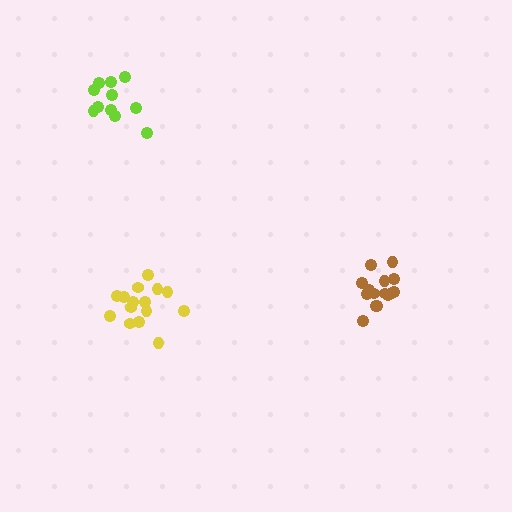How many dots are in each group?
Group 1: 15 dots, Group 2: 11 dots, Group 3: 15 dots (41 total).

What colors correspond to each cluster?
The clusters are colored: brown, lime, yellow.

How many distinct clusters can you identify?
There are 3 distinct clusters.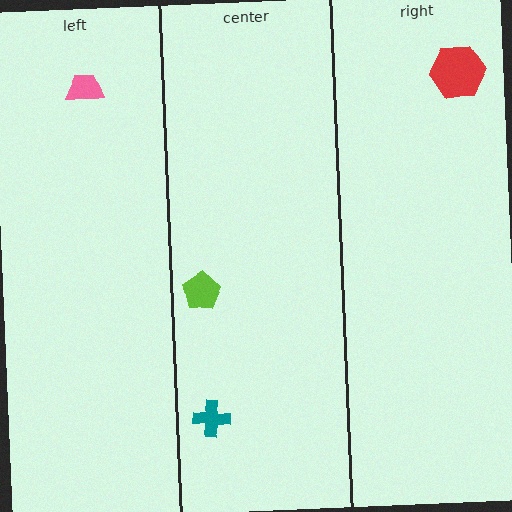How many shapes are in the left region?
1.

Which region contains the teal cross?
The center region.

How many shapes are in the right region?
1.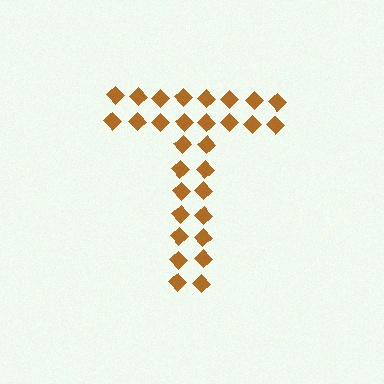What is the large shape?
The large shape is the letter T.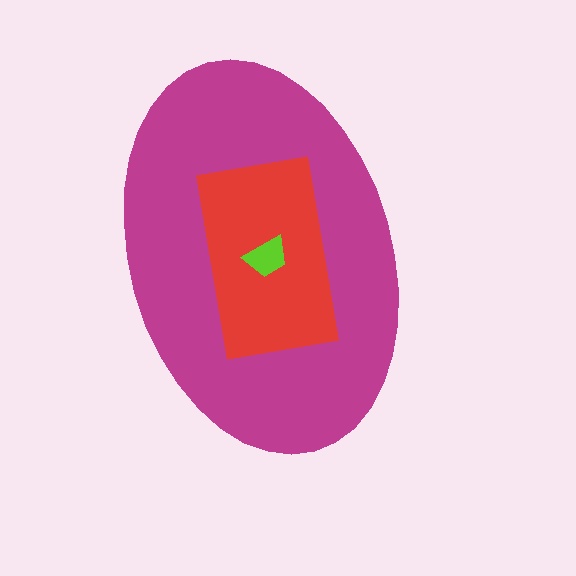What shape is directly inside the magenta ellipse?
The red rectangle.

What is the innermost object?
The lime trapezoid.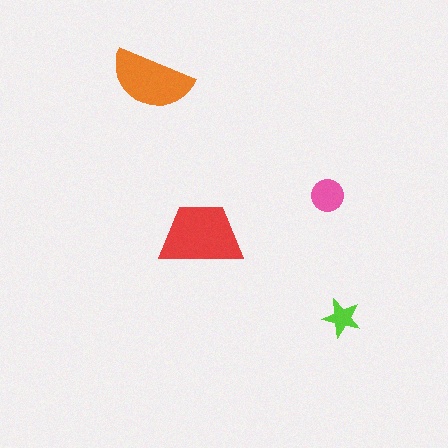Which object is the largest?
The red trapezoid.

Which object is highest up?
The orange semicircle is topmost.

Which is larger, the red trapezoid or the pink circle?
The red trapezoid.